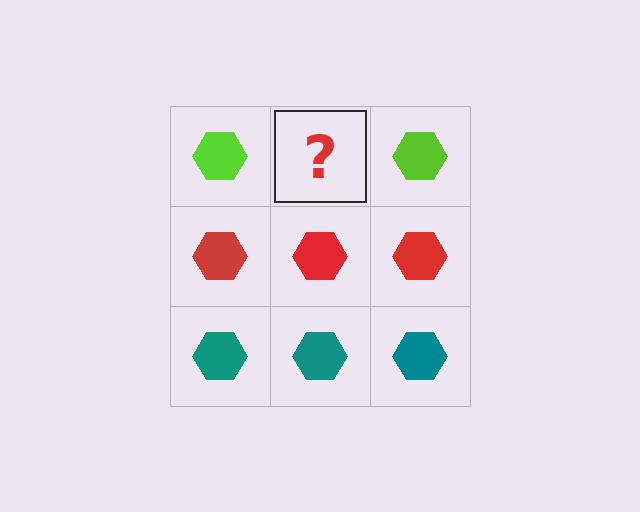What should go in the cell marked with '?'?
The missing cell should contain a lime hexagon.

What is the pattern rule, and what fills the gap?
The rule is that each row has a consistent color. The gap should be filled with a lime hexagon.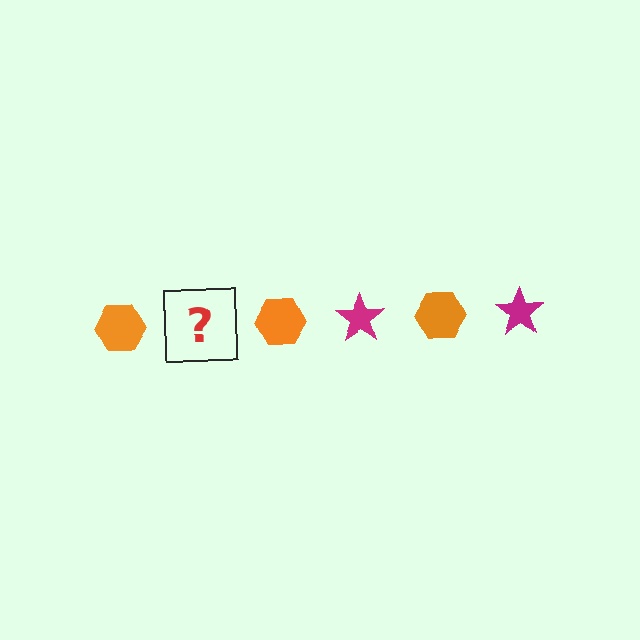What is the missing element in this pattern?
The missing element is a magenta star.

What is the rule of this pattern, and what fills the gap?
The rule is that the pattern alternates between orange hexagon and magenta star. The gap should be filled with a magenta star.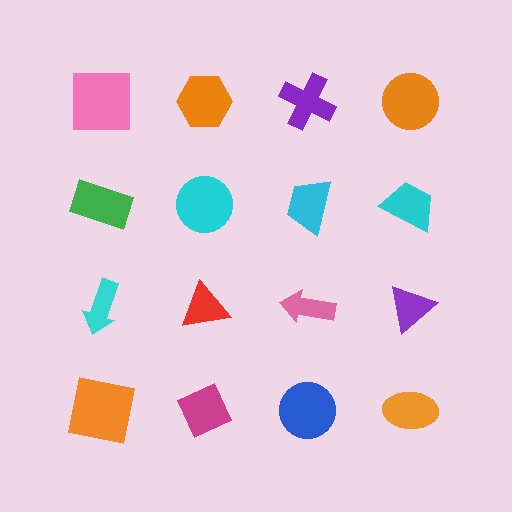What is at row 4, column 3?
A blue circle.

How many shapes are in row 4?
4 shapes.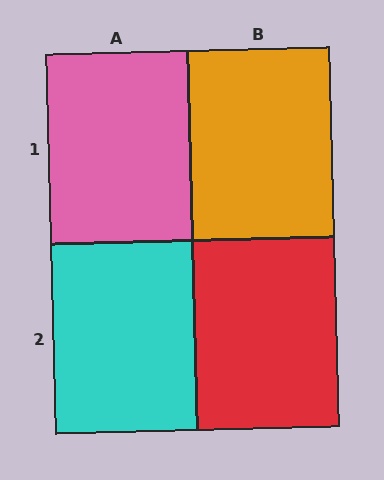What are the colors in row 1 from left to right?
Pink, orange.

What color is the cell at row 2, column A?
Cyan.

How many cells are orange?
1 cell is orange.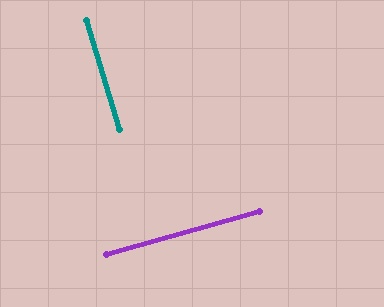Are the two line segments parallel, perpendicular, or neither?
Perpendicular — they meet at approximately 89°.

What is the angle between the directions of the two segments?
Approximately 89 degrees.